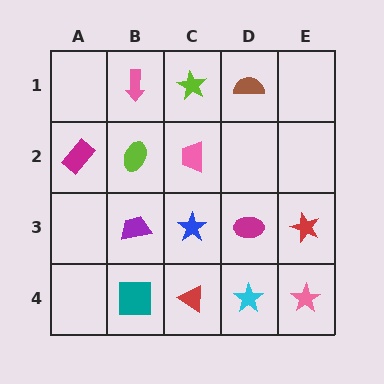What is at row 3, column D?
A magenta ellipse.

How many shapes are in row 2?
3 shapes.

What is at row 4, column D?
A cyan star.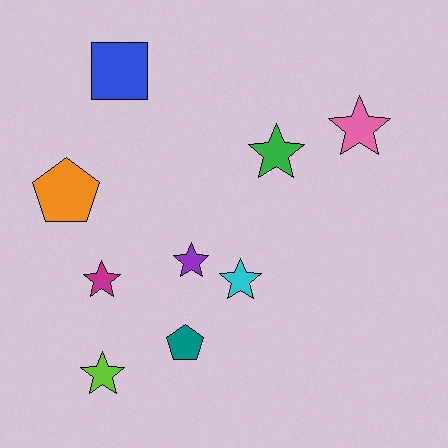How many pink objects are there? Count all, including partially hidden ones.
There is 1 pink object.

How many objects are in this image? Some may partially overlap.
There are 9 objects.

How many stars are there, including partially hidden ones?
There are 6 stars.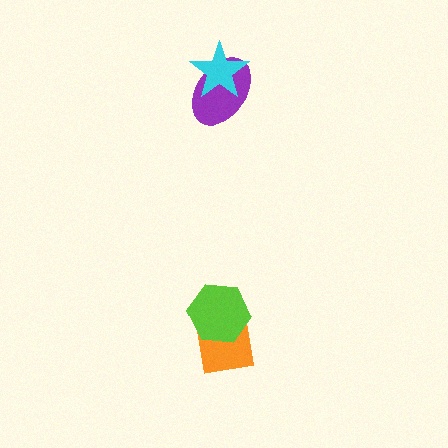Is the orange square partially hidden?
Yes, it is partially covered by another shape.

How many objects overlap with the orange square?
1 object overlaps with the orange square.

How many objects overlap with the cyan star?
1 object overlaps with the cyan star.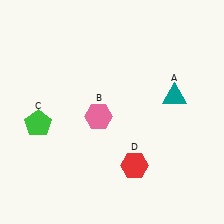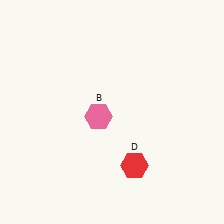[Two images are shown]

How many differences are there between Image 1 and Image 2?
There are 2 differences between the two images.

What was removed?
The teal triangle (A), the green pentagon (C) were removed in Image 2.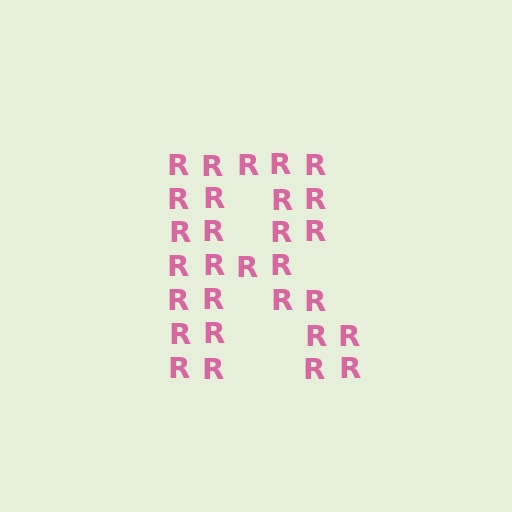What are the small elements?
The small elements are letter R's.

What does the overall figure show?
The overall figure shows the letter R.